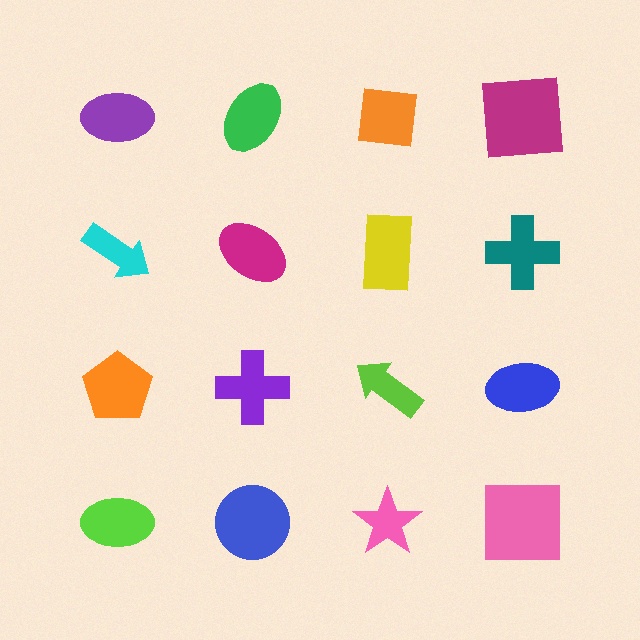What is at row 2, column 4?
A teal cross.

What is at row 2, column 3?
A yellow rectangle.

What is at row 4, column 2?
A blue circle.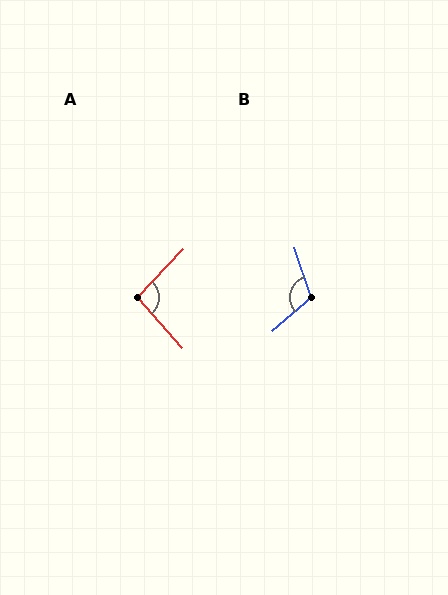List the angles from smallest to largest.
A (94°), B (113°).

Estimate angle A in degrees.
Approximately 94 degrees.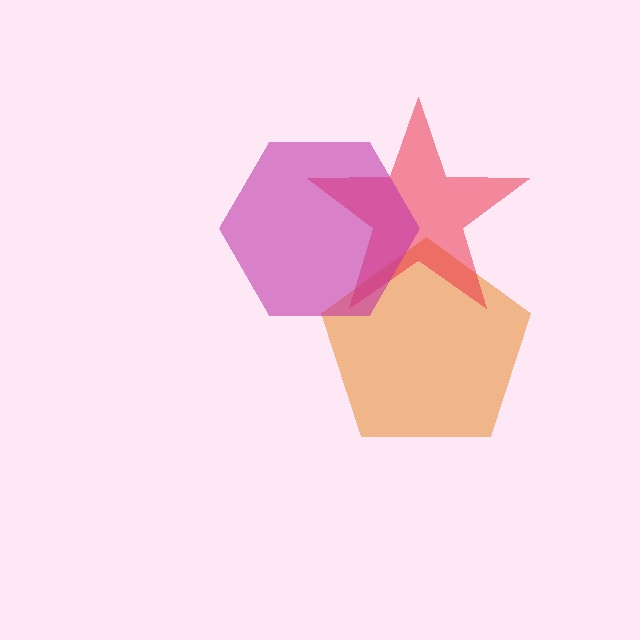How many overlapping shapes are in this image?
There are 3 overlapping shapes in the image.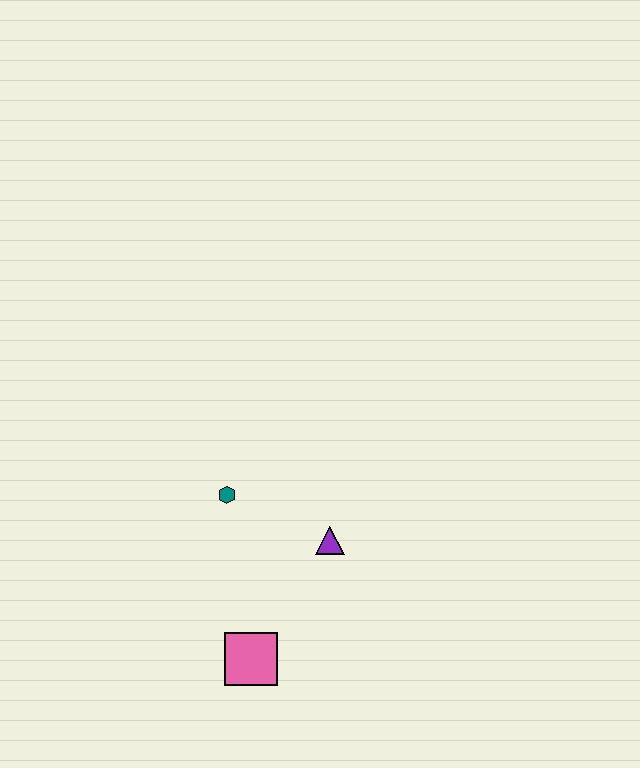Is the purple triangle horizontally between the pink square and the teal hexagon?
No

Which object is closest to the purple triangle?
The teal hexagon is closest to the purple triangle.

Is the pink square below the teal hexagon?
Yes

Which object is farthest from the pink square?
The teal hexagon is farthest from the pink square.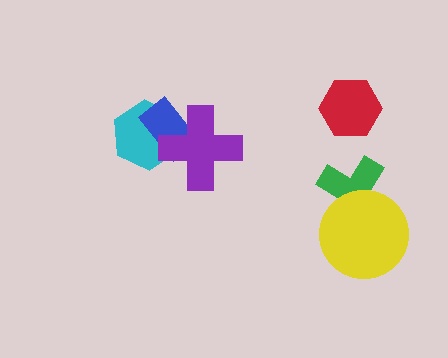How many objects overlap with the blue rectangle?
2 objects overlap with the blue rectangle.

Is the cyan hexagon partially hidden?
Yes, it is partially covered by another shape.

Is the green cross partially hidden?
Yes, it is partially covered by another shape.